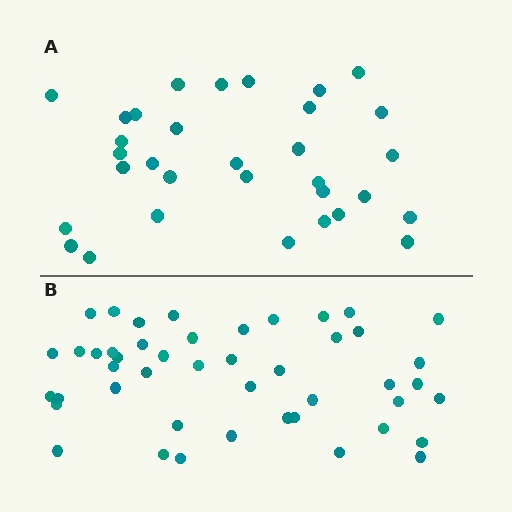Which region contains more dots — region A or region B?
Region B (the bottom region) has more dots.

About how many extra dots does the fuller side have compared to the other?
Region B has approximately 15 more dots than region A.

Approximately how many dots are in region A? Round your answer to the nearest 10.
About 30 dots. (The exact count is 32, which rounds to 30.)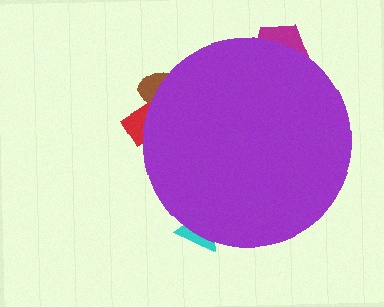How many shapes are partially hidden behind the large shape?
4 shapes are partially hidden.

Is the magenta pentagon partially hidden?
Yes, the magenta pentagon is partially hidden behind the purple circle.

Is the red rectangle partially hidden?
Yes, the red rectangle is partially hidden behind the purple circle.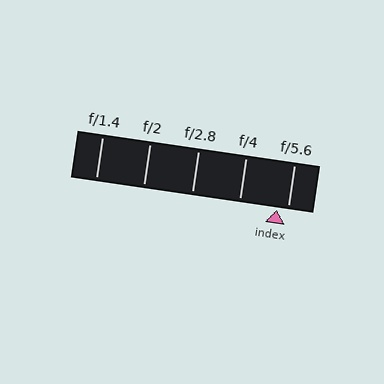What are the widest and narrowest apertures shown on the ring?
The widest aperture shown is f/1.4 and the narrowest is f/5.6.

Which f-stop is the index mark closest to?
The index mark is closest to f/5.6.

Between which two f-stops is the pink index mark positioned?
The index mark is between f/4 and f/5.6.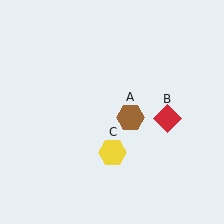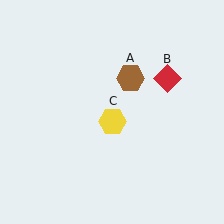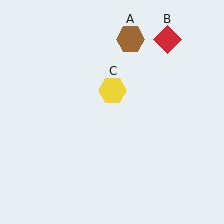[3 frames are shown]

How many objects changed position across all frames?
3 objects changed position: brown hexagon (object A), red diamond (object B), yellow hexagon (object C).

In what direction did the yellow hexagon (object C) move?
The yellow hexagon (object C) moved up.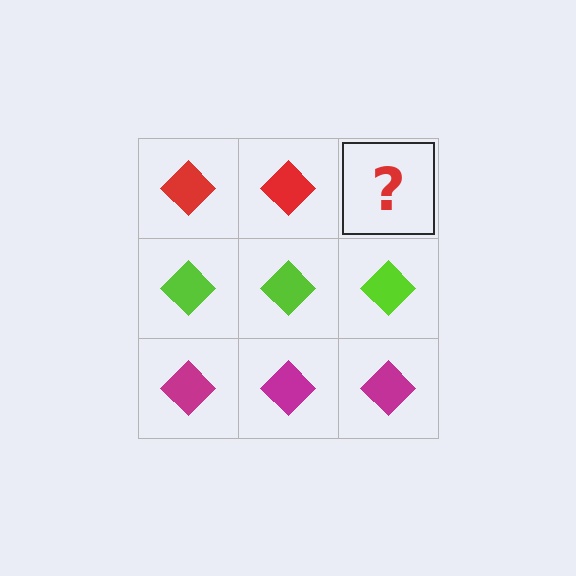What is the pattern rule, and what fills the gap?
The rule is that each row has a consistent color. The gap should be filled with a red diamond.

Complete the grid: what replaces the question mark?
The question mark should be replaced with a red diamond.